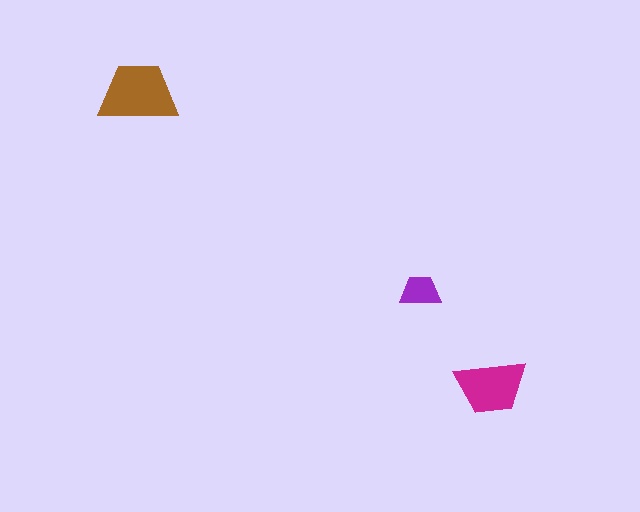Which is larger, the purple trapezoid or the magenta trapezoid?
The magenta one.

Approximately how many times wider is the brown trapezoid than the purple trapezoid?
About 2 times wider.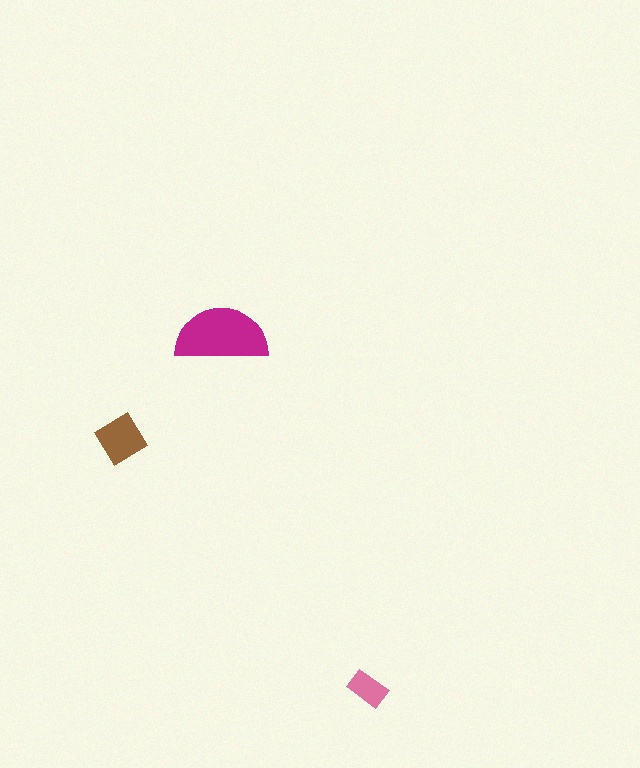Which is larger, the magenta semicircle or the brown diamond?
The magenta semicircle.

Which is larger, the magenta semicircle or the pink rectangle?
The magenta semicircle.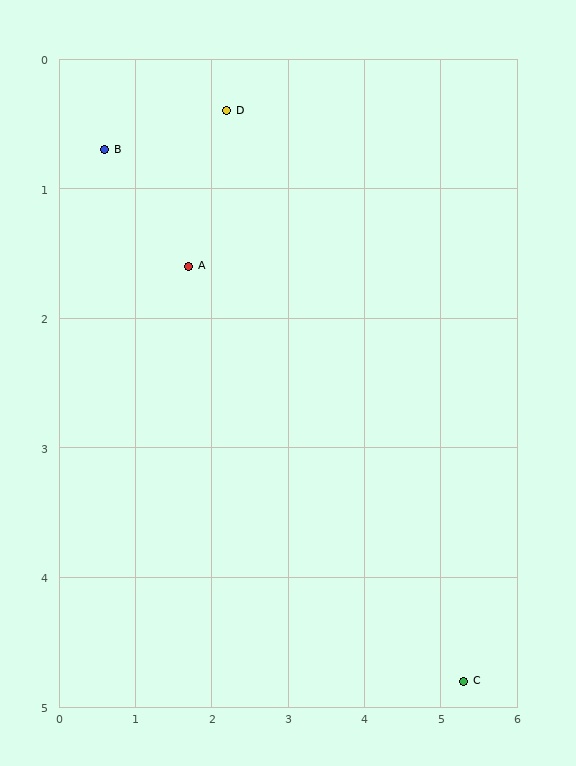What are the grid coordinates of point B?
Point B is at approximately (0.6, 0.7).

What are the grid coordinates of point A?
Point A is at approximately (1.7, 1.6).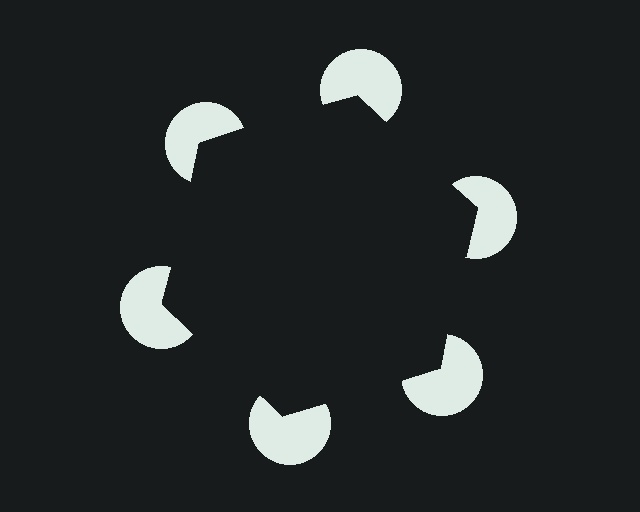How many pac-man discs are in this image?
There are 6 — one at each vertex of the illusory hexagon.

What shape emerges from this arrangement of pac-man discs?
An illusory hexagon — its edges are inferred from the aligned wedge cuts in the pac-man discs, not physically drawn.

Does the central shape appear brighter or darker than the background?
It typically appears slightly darker than the background, even though no actual brightness change is drawn.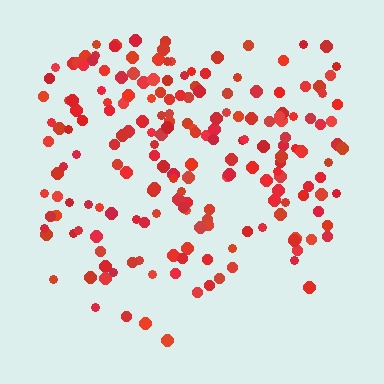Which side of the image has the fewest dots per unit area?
The bottom.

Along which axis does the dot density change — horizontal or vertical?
Vertical.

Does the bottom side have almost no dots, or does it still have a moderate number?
Still a moderate number, just noticeably fewer than the top.